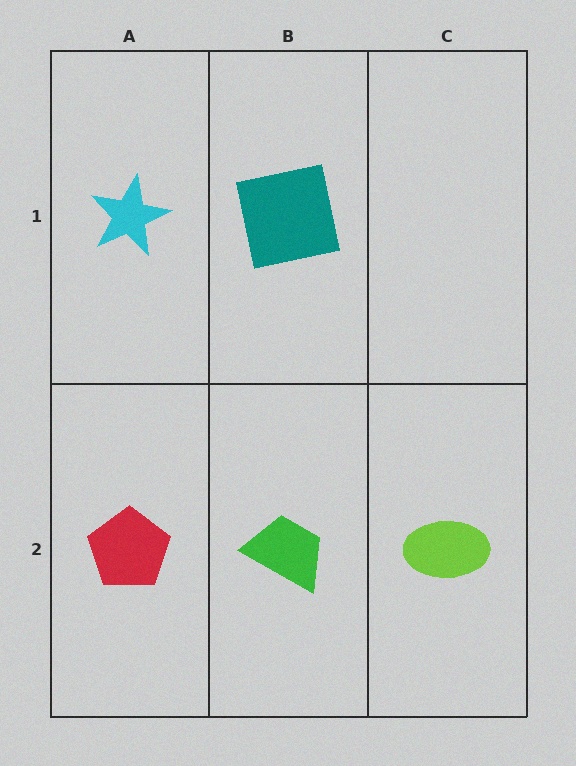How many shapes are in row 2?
3 shapes.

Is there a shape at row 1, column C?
No, that cell is empty.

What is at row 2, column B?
A green trapezoid.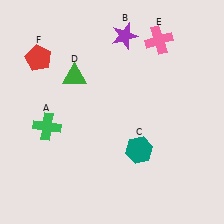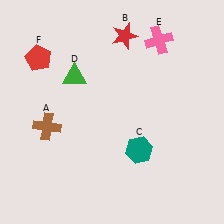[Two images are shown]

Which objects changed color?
A changed from green to brown. B changed from purple to red.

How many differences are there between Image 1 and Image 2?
There are 2 differences between the two images.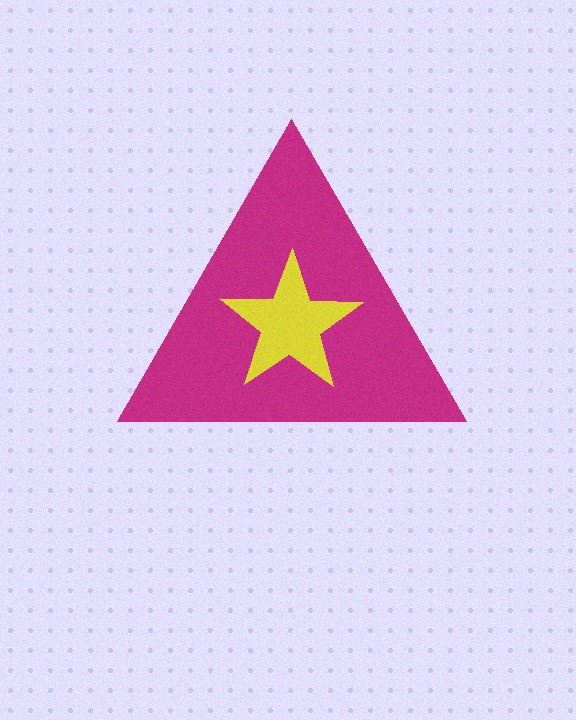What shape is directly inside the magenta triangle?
The yellow star.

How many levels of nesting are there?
2.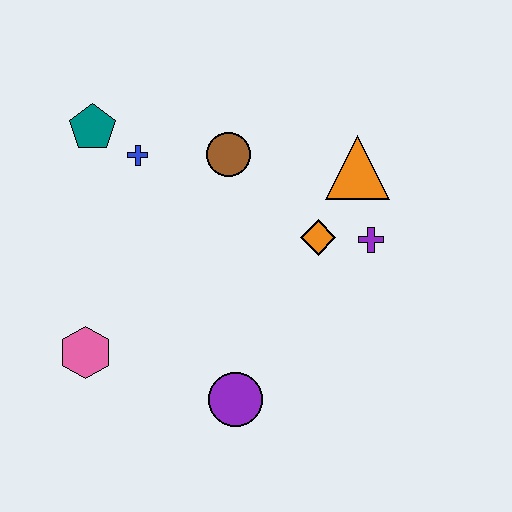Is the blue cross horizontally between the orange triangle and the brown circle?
No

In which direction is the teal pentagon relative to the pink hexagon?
The teal pentagon is above the pink hexagon.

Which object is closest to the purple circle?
The pink hexagon is closest to the purple circle.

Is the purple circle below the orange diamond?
Yes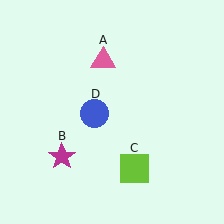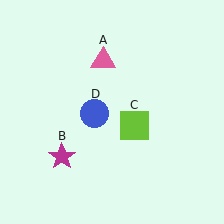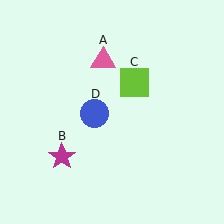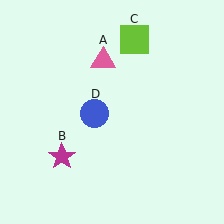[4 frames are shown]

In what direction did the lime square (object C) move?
The lime square (object C) moved up.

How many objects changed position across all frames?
1 object changed position: lime square (object C).